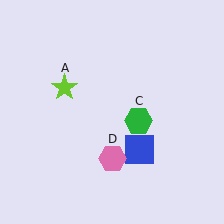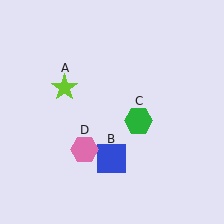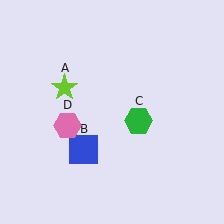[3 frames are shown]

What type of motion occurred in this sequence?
The blue square (object B), pink hexagon (object D) rotated clockwise around the center of the scene.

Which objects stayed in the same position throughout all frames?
Lime star (object A) and green hexagon (object C) remained stationary.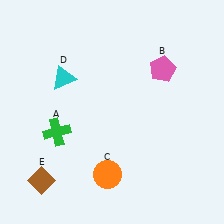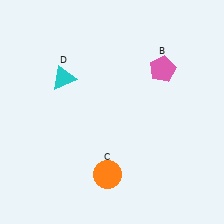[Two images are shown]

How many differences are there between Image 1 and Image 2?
There are 2 differences between the two images.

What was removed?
The green cross (A), the brown diamond (E) were removed in Image 2.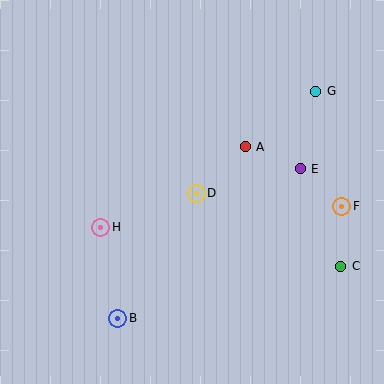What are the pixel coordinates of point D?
Point D is at (196, 193).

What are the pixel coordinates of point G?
Point G is at (316, 91).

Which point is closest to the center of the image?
Point D at (196, 193) is closest to the center.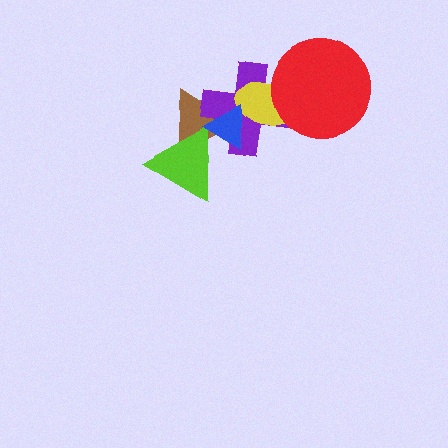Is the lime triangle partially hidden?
Yes, it is partially covered by another shape.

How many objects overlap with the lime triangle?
2 objects overlap with the lime triangle.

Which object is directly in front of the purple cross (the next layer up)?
The yellow ellipse is directly in front of the purple cross.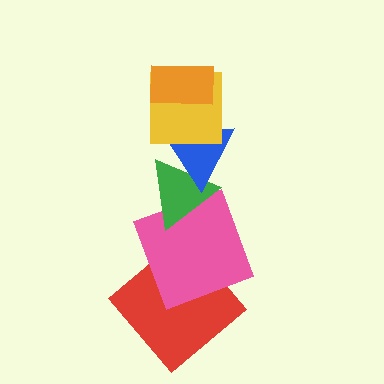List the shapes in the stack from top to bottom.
From top to bottom: the orange rectangle, the yellow square, the blue triangle, the green triangle, the pink square, the red diamond.